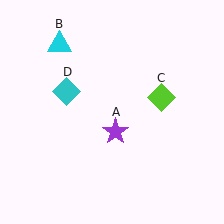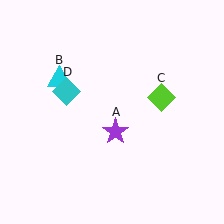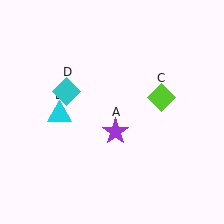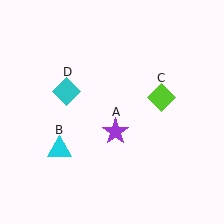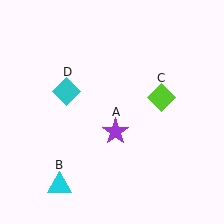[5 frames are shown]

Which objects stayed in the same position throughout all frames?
Purple star (object A) and lime diamond (object C) and cyan diamond (object D) remained stationary.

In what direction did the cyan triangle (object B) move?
The cyan triangle (object B) moved down.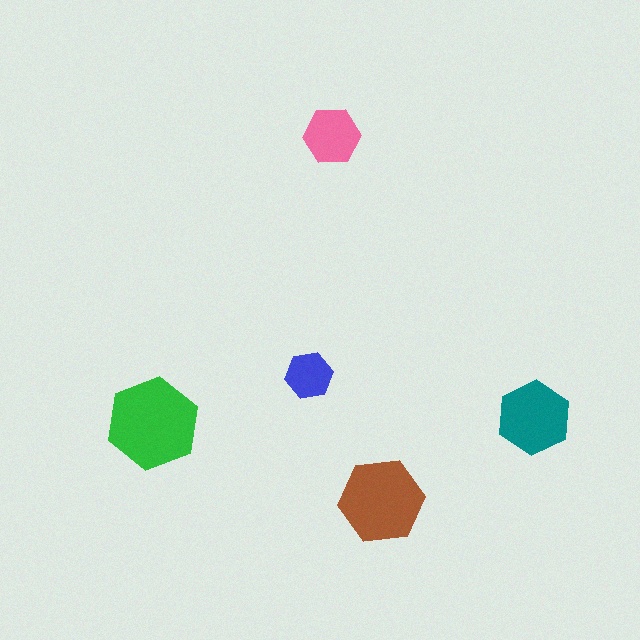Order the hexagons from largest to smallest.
the green one, the brown one, the teal one, the pink one, the blue one.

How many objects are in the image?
There are 5 objects in the image.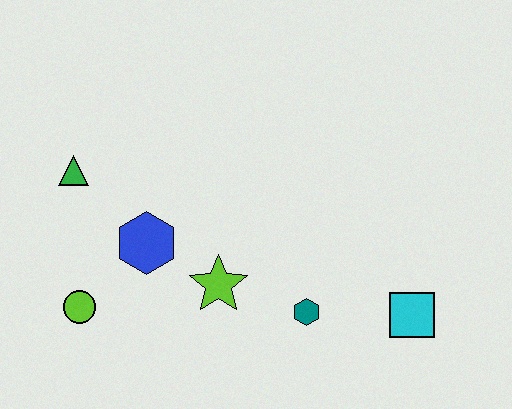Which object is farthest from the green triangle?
The cyan square is farthest from the green triangle.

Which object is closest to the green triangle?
The blue hexagon is closest to the green triangle.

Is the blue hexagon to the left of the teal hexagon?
Yes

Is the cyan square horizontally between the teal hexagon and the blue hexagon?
No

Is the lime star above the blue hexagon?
No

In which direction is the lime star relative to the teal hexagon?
The lime star is to the left of the teal hexagon.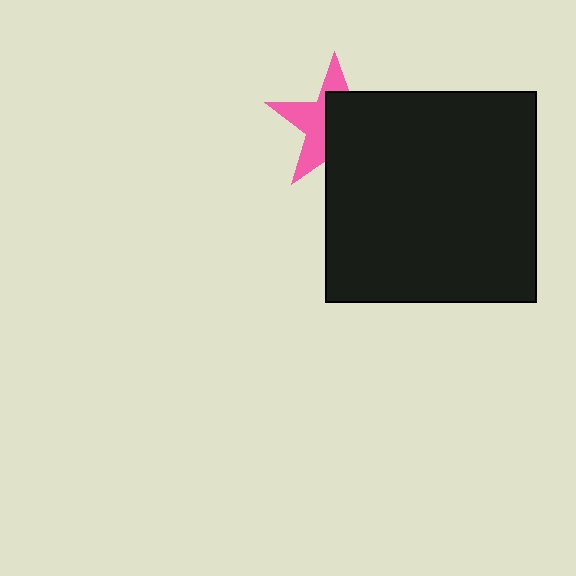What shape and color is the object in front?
The object in front is a black square.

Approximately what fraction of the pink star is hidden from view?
Roughly 55% of the pink star is hidden behind the black square.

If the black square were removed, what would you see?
You would see the complete pink star.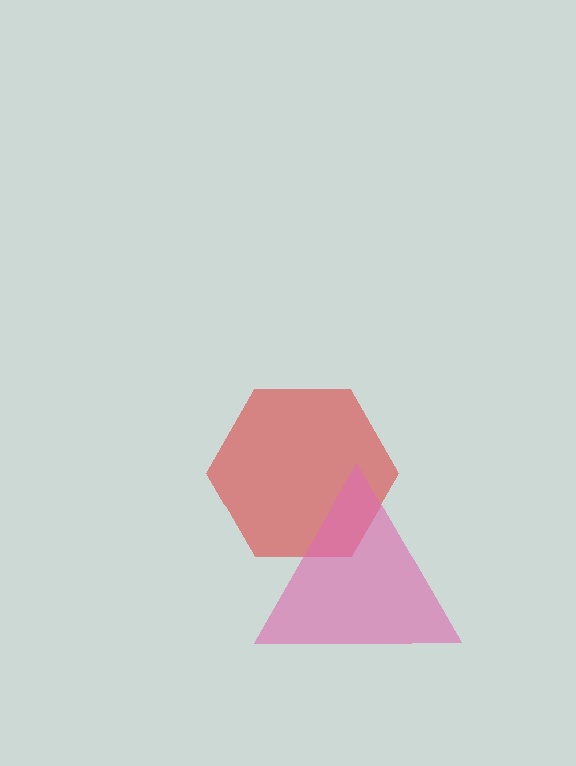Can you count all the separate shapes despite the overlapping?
Yes, there are 2 separate shapes.